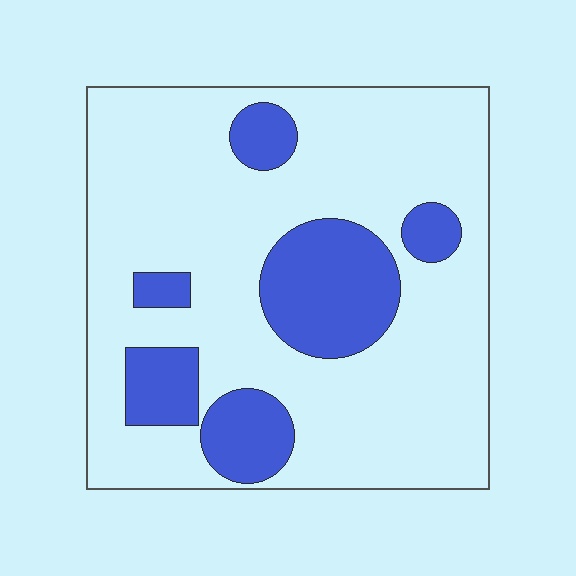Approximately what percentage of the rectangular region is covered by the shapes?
Approximately 25%.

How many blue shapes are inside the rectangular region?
6.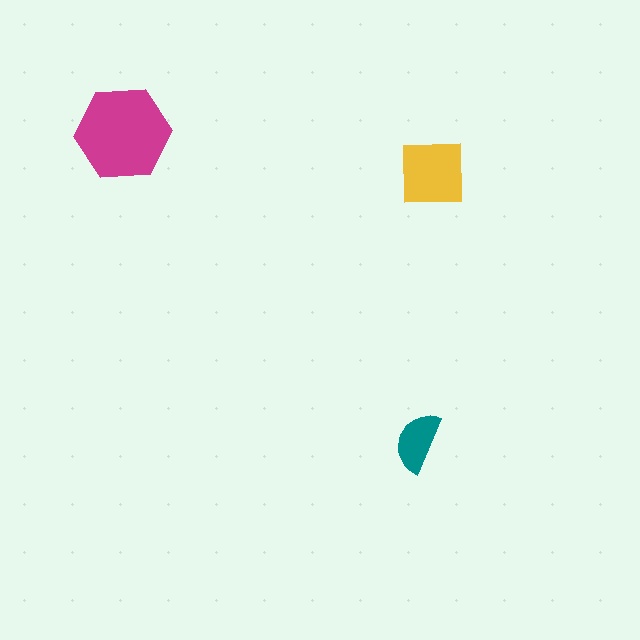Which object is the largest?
The magenta hexagon.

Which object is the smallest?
The teal semicircle.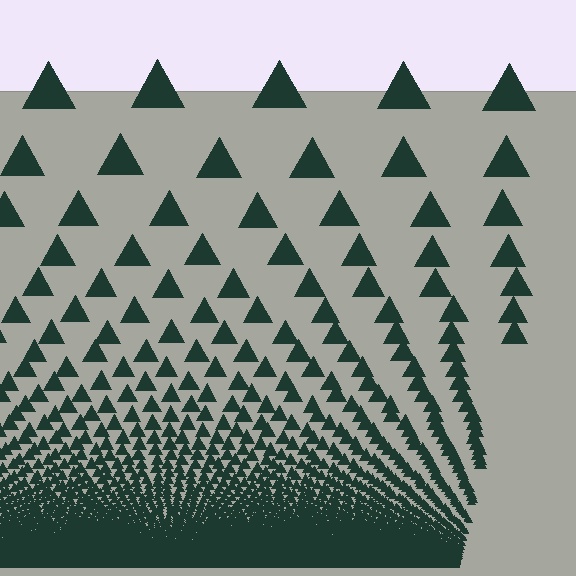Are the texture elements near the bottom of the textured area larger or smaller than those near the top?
Smaller. The gradient is inverted — elements near the bottom are smaller and denser.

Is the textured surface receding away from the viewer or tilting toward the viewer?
The surface appears to tilt toward the viewer. Texture elements get larger and sparser toward the top.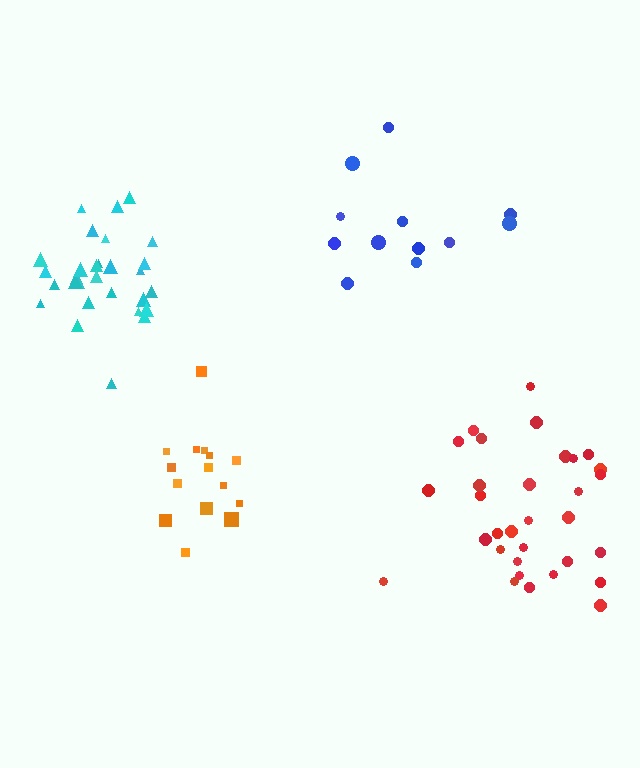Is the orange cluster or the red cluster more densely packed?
Orange.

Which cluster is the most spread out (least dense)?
Blue.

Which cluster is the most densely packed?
Cyan.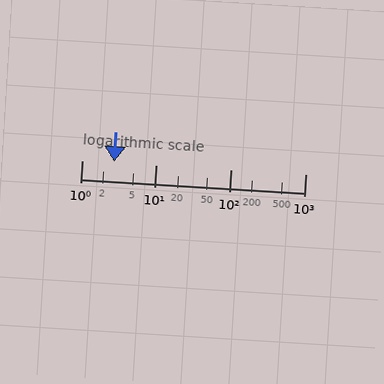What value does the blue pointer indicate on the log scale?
The pointer indicates approximately 2.7.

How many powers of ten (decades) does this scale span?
The scale spans 3 decades, from 1 to 1000.